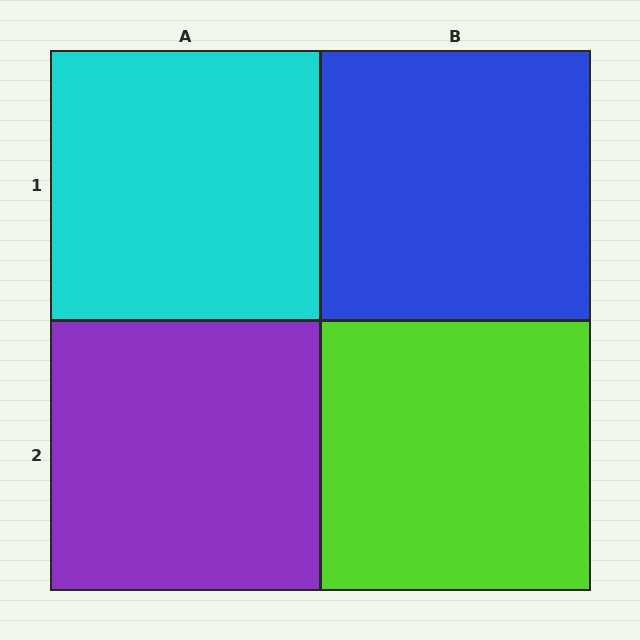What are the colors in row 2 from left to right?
Purple, lime.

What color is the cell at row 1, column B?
Blue.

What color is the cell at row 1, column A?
Cyan.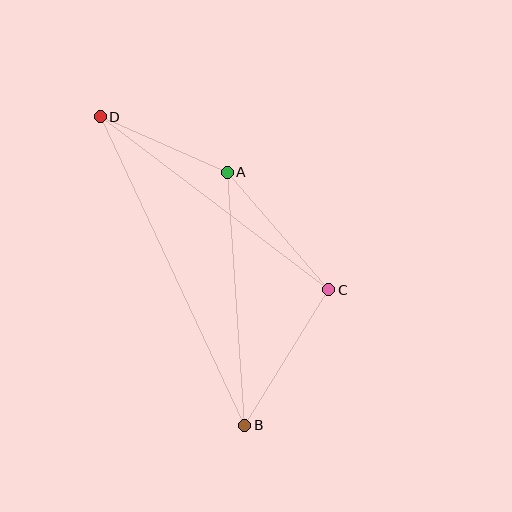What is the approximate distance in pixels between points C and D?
The distance between C and D is approximately 287 pixels.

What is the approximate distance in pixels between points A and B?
The distance between A and B is approximately 253 pixels.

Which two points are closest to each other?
Points A and D are closest to each other.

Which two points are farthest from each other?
Points B and D are farthest from each other.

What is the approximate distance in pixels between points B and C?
The distance between B and C is approximately 160 pixels.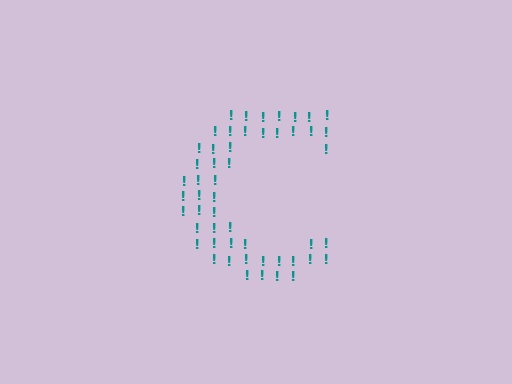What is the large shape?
The large shape is the letter C.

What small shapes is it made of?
It is made of small exclamation marks.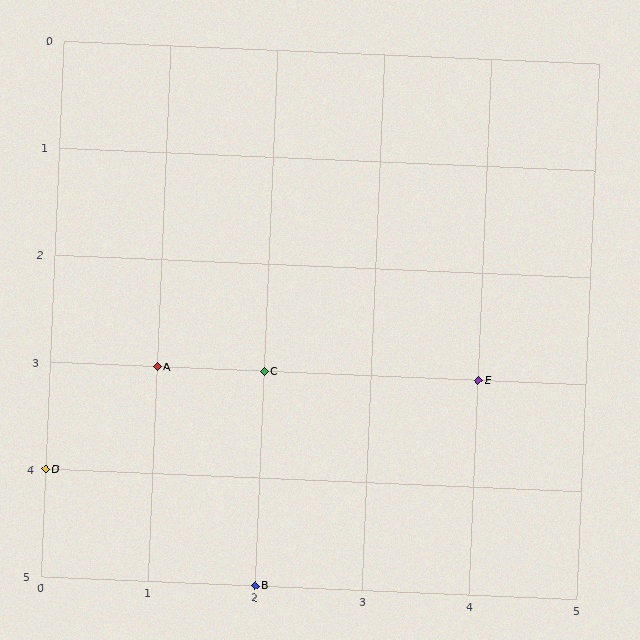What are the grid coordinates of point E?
Point E is at grid coordinates (4, 3).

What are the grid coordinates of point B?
Point B is at grid coordinates (2, 5).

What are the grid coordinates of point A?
Point A is at grid coordinates (1, 3).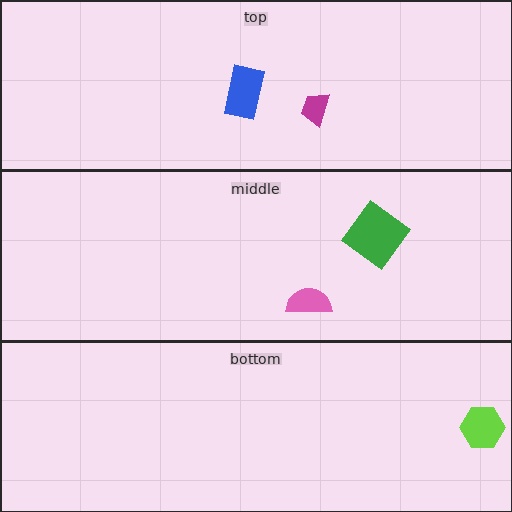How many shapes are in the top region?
2.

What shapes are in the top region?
The magenta trapezoid, the blue rectangle.